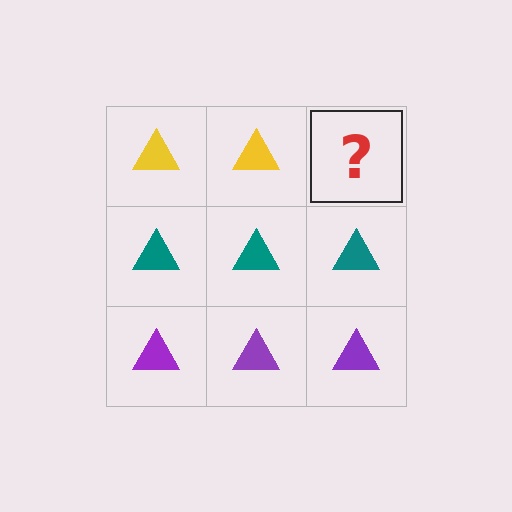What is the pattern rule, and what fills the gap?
The rule is that each row has a consistent color. The gap should be filled with a yellow triangle.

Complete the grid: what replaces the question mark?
The question mark should be replaced with a yellow triangle.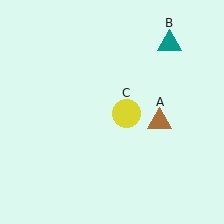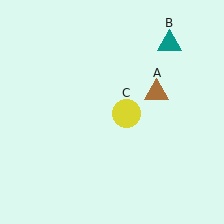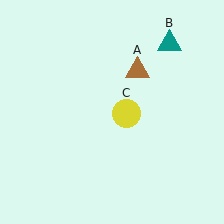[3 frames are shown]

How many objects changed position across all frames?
1 object changed position: brown triangle (object A).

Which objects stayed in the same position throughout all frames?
Teal triangle (object B) and yellow circle (object C) remained stationary.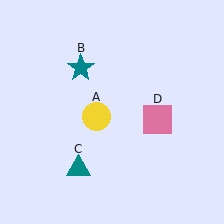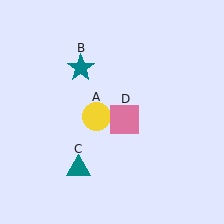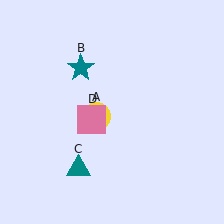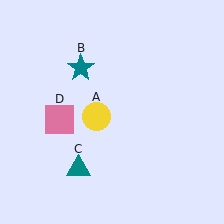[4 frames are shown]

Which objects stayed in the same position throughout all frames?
Yellow circle (object A) and teal star (object B) and teal triangle (object C) remained stationary.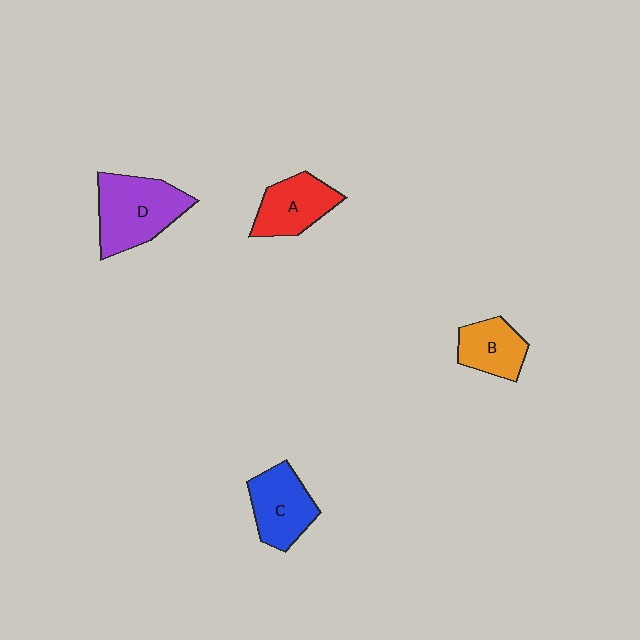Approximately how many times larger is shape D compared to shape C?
Approximately 1.3 times.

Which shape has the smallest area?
Shape B (orange).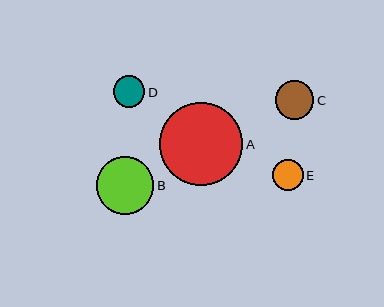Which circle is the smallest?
Circle E is the smallest with a size of approximately 31 pixels.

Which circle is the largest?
Circle A is the largest with a size of approximately 83 pixels.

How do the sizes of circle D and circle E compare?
Circle D and circle E are approximately the same size.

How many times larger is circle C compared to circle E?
Circle C is approximately 1.2 times the size of circle E.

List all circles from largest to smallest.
From largest to smallest: A, B, C, D, E.